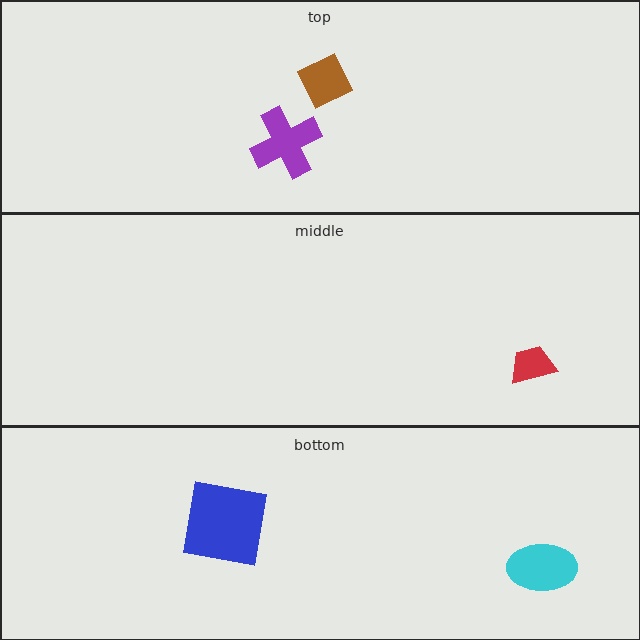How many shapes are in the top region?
2.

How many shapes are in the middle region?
1.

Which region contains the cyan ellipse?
The bottom region.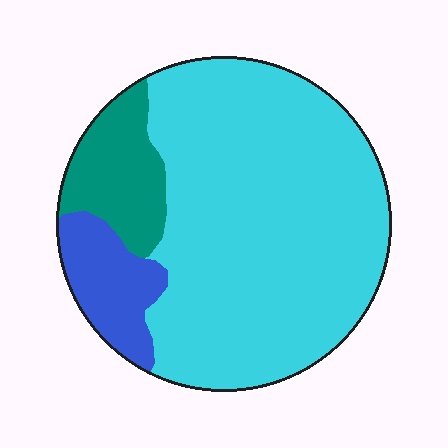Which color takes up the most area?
Cyan, at roughly 75%.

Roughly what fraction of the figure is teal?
Teal covers about 15% of the figure.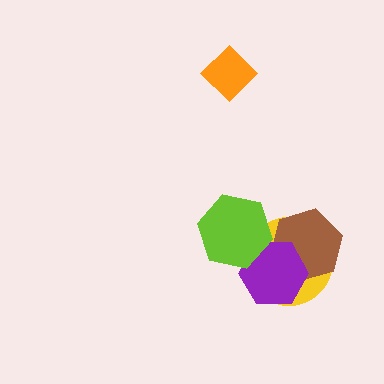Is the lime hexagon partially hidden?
No, no other shape covers it.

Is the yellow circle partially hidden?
Yes, it is partially covered by another shape.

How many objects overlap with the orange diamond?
0 objects overlap with the orange diamond.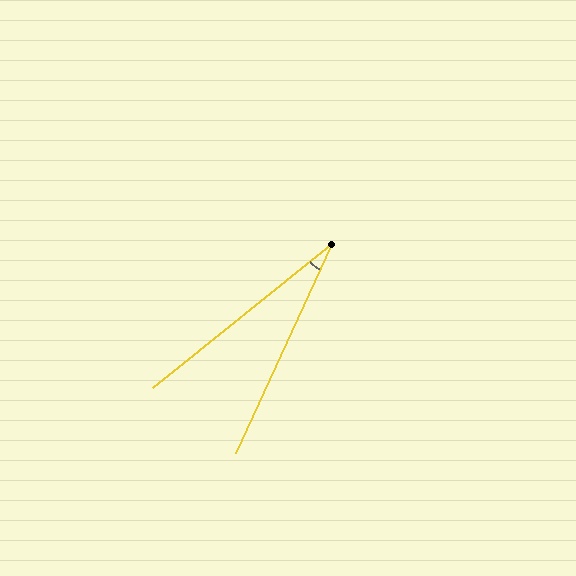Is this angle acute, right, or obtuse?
It is acute.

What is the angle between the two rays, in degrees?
Approximately 26 degrees.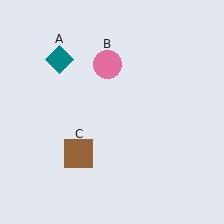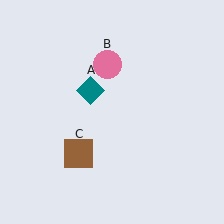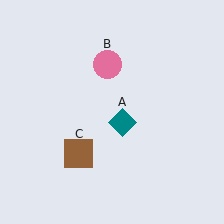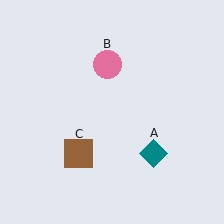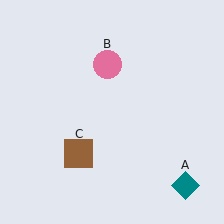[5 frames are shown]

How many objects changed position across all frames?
1 object changed position: teal diamond (object A).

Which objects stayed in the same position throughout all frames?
Pink circle (object B) and brown square (object C) remained stationary.